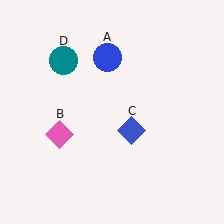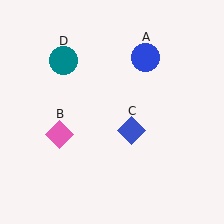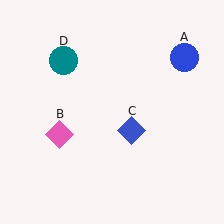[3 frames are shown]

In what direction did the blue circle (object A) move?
The blue circle (object A) moved right.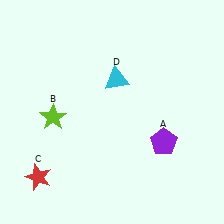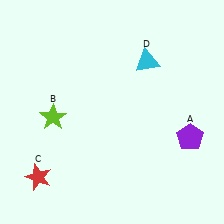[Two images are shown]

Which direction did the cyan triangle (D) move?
The cyan triangle (D) moved right.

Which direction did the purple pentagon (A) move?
The purple pentagon (A) moved right.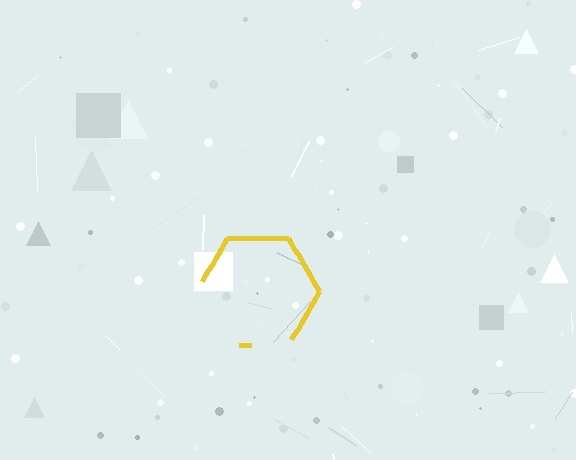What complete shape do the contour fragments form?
The contour fragments form a hexagon.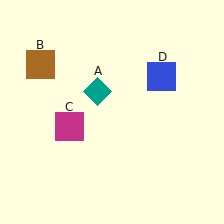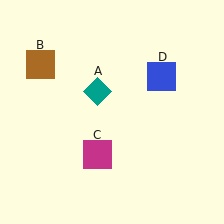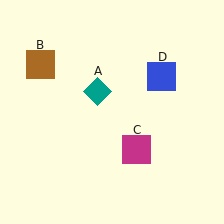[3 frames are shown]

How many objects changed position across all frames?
1 object changed position: magenta square (object C).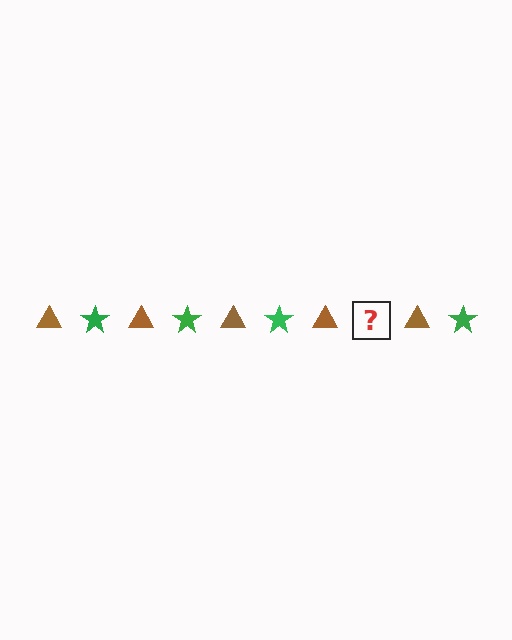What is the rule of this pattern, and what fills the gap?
The rule is that the pattern alternates between brown triangle and green star. The gap should be filled with a green star.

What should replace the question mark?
The question mark should be replaced with a green star.